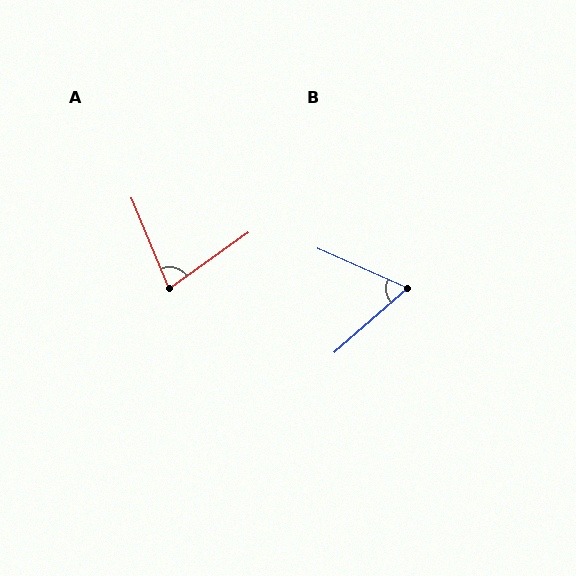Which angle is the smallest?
B, at approximately 65 degrees.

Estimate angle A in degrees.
Approximately 77 degrees.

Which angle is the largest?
A, at approximately 77 degrees.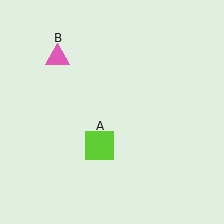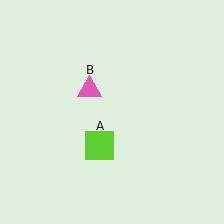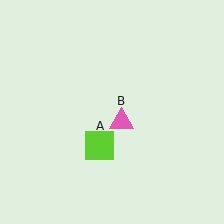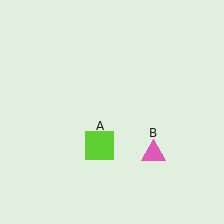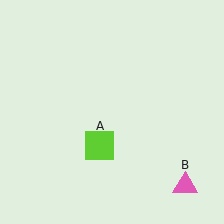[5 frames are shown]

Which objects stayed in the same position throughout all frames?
Lime square (object A) remained stationary.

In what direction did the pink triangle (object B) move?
The pink triangle (object B) moved down and to the right.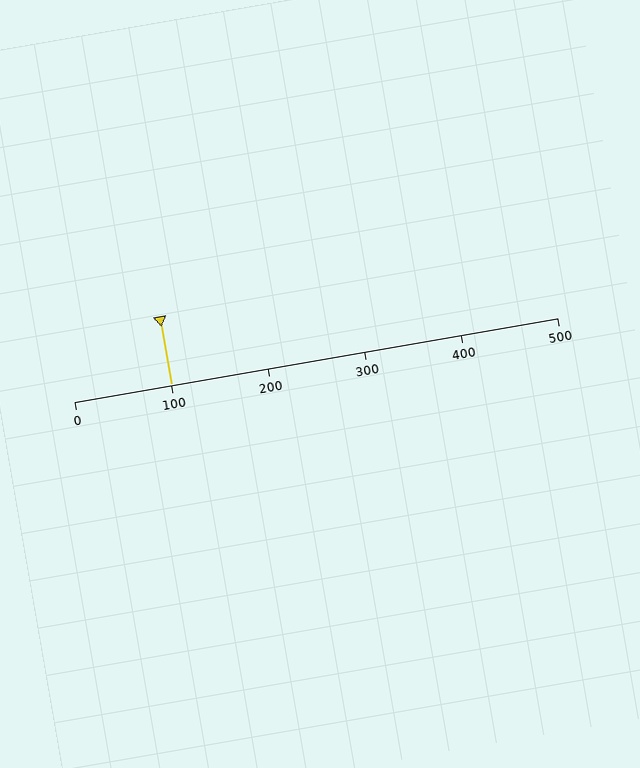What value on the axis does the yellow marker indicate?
The marker indicates approximately 100.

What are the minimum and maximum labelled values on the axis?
The axis runs from 0 to 500.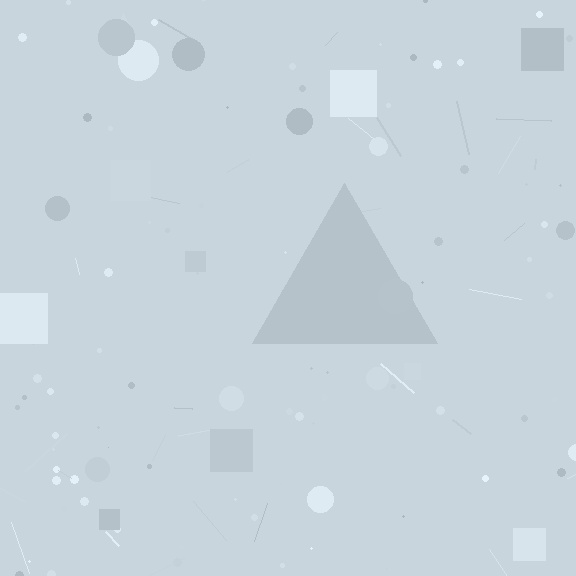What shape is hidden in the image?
A triangle is hidden in the image.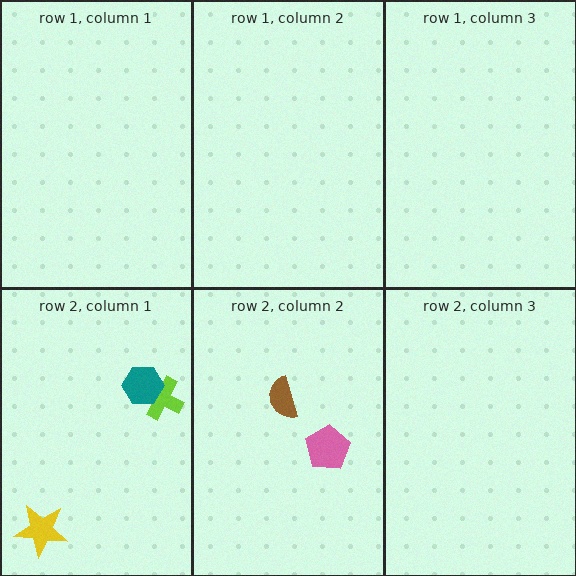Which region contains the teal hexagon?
The row 2, column 1 region.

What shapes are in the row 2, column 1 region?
The yellow star, the lime cross, the teal hexagon.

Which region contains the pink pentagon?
The row 2, column 2 region.